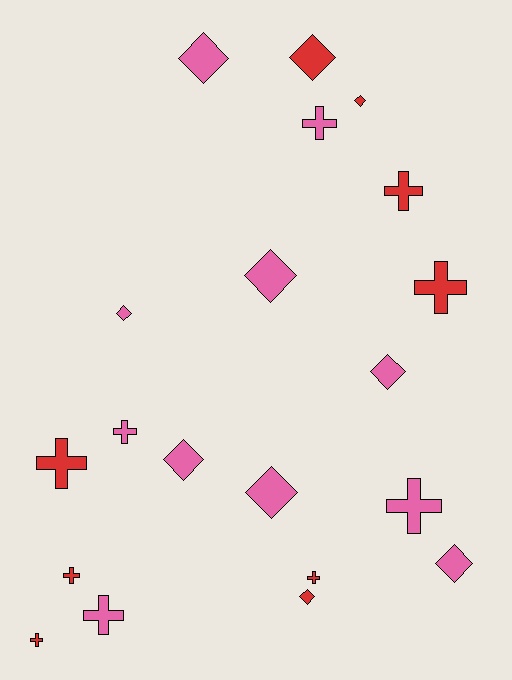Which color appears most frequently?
Pink, with 11 objects.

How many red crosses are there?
There are 6 red crosses.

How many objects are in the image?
There are 20 objects.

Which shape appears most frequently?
Cross, with 10 objects.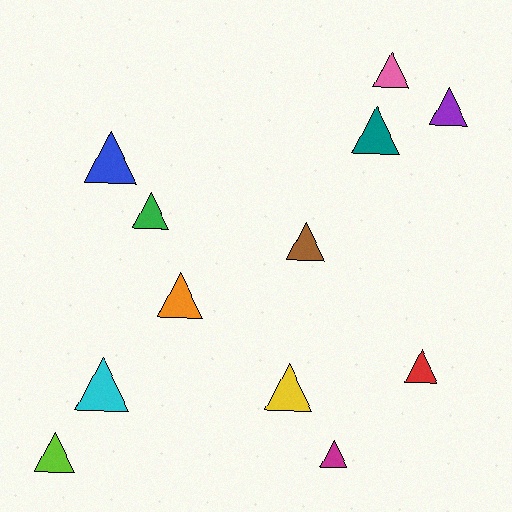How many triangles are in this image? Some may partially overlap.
There are 12 triangles.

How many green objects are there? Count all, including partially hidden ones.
There is 1 green object.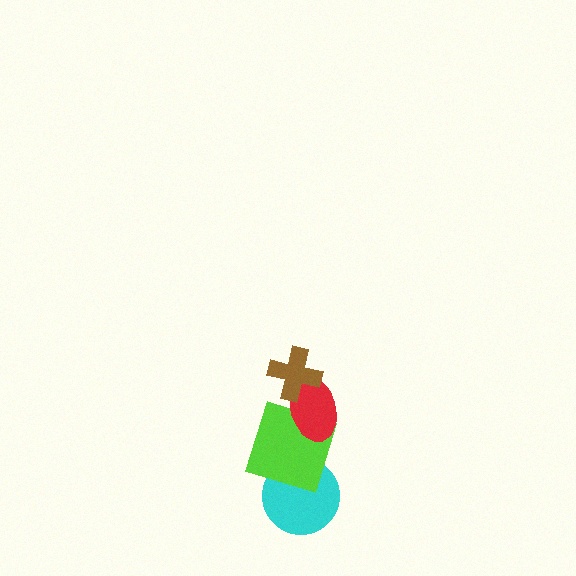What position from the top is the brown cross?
The brown cross is 1st from the top.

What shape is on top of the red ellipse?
The brown cross is on top of the red ellipse.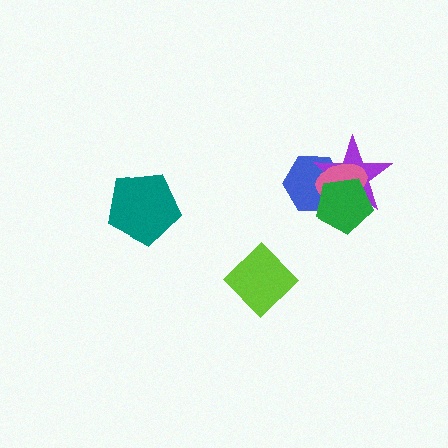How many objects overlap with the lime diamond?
0 objects overlap with the lime diamond.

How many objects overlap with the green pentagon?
3 objects overlap with the green pentagon.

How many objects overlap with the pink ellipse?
3 objects overlap with the pink ellipse.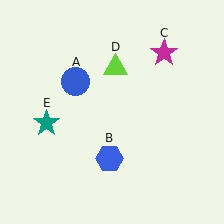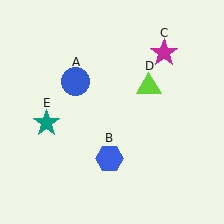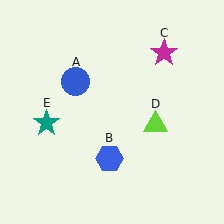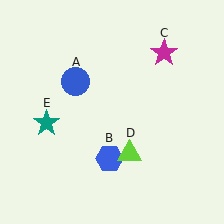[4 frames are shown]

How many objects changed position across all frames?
1 object changed position: lime triangle (object D).